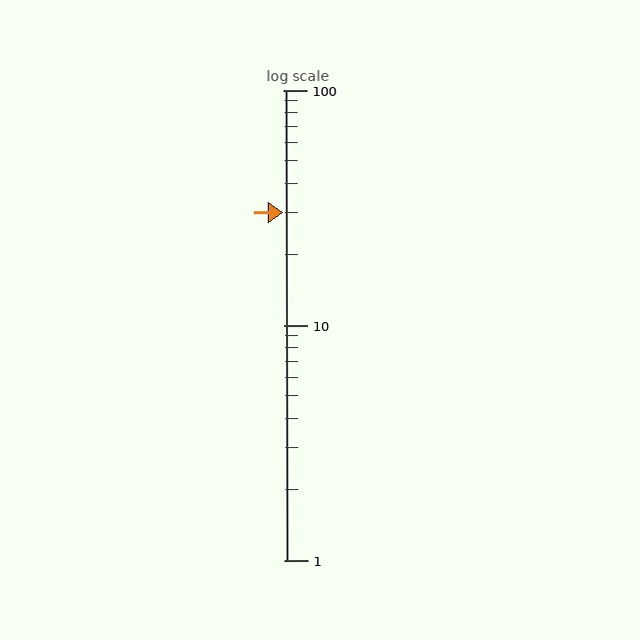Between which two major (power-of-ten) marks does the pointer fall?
The pointer is between 10 and 100.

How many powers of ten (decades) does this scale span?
The scale spans 2 decades, from 1 to 100.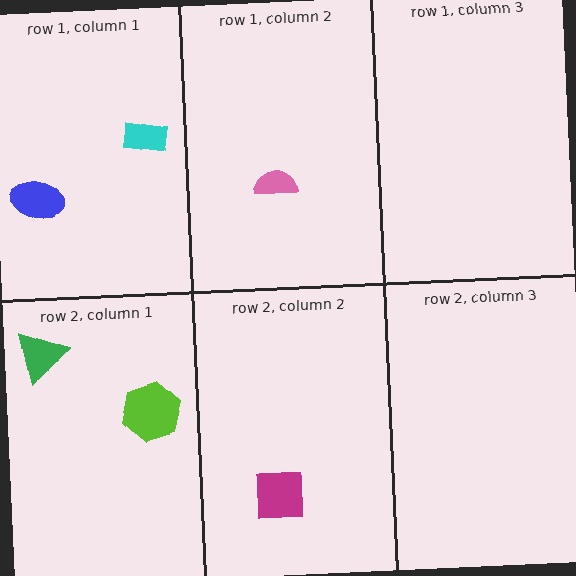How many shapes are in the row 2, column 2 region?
1.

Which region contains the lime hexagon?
The row 2, column 1 region.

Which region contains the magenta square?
The row 2, column 2 region.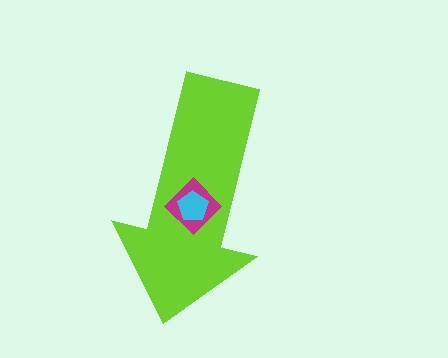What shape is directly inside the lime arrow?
The magenta diamond.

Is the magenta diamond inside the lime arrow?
Yes.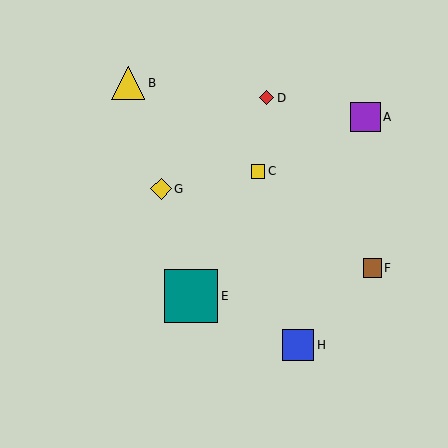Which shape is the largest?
The teal square (labeled E) is the largest.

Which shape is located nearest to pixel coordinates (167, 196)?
The yellow diamond (labeled G) at (161, 189) is nearest to that location.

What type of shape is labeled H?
Shape H is a blue square.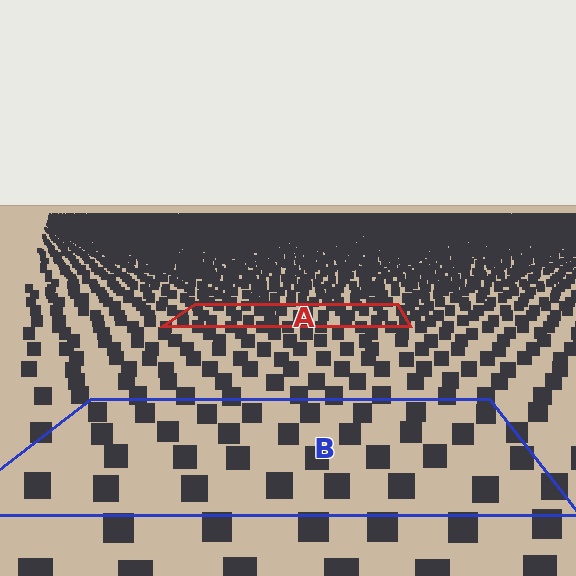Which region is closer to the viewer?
Region B is closer. The texture elements there are larger and more spread out.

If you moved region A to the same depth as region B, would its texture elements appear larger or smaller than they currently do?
They would appear larger. At a closer depth, the same texture elements are projected at a bigger on-screen size.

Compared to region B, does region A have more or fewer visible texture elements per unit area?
Region A has more texture elements per unit area — they are packed more densely because it is farther away.